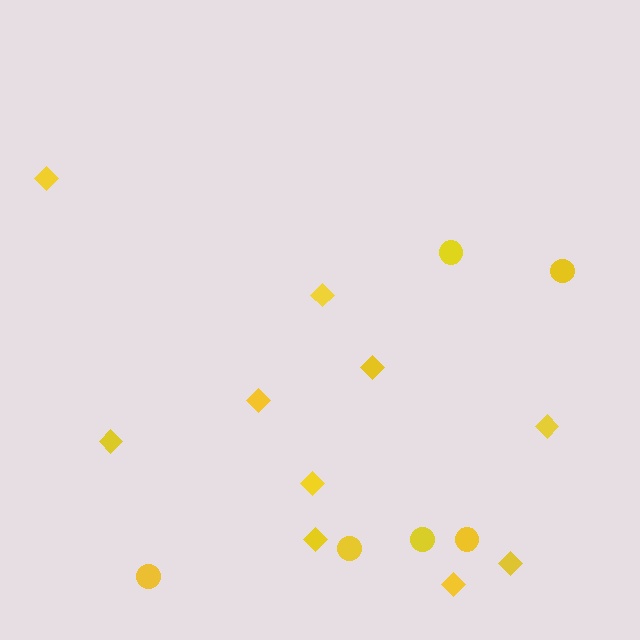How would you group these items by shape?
There are 2 groups: one group of diamonds (10) and one group of circles (6).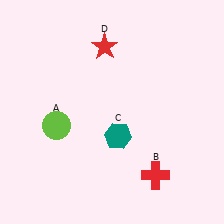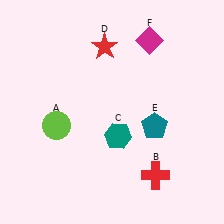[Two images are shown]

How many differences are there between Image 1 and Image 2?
There are 2 differences between the two images.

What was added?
A teal pentagon (E), a magenta diamond (F) were added in Image 2.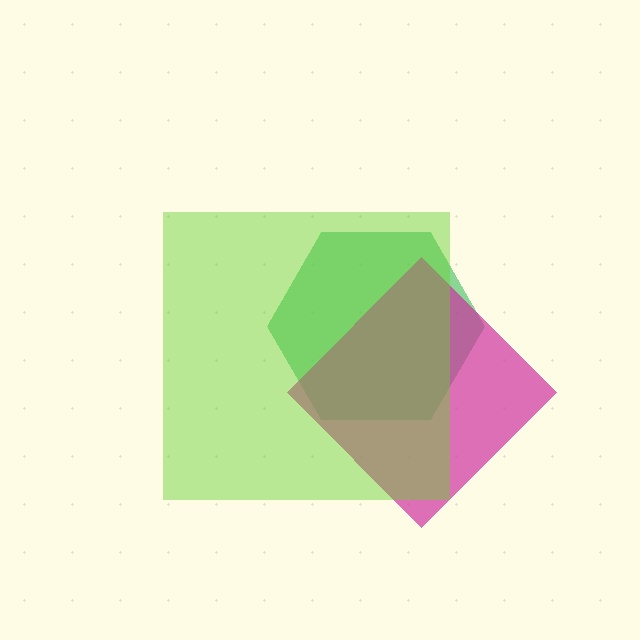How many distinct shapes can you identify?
There are 3 distinct shapes: a green hexagon, a magenta diamond, a lime square.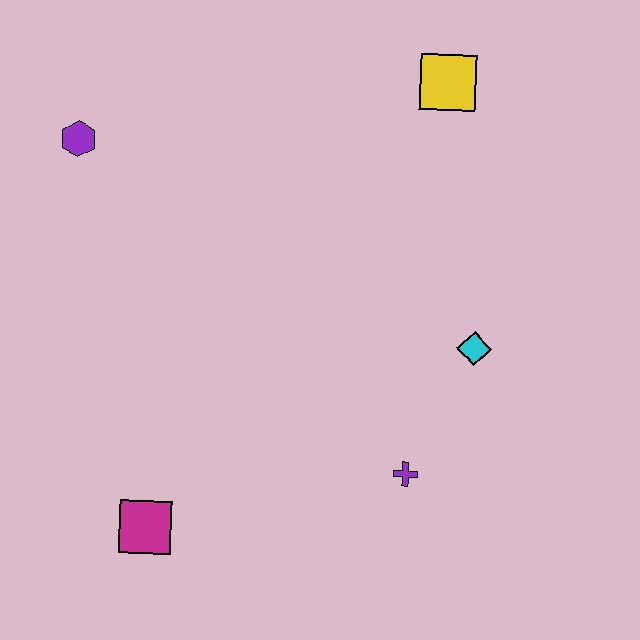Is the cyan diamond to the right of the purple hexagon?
Yes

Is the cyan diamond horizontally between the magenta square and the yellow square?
No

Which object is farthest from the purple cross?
The purple hexagon is farthest from the purple cross.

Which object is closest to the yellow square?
The cyan diamond is closest to the yellow square.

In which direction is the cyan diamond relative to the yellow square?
The cyan diamond is below the yellow square.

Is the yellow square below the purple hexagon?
No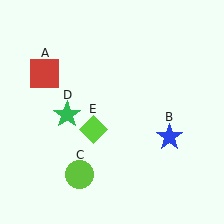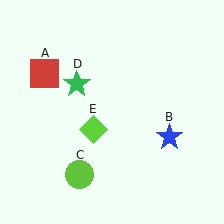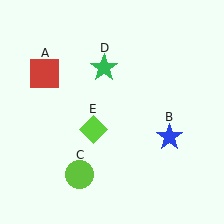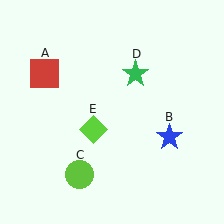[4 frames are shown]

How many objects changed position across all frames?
1 object changed position: green star (object D).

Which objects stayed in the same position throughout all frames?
Red square (object A) and blue star (object B) and lime circle (object C) and lime diamond (object E) remained stationary.